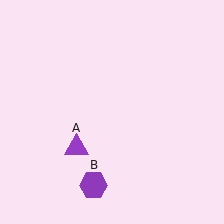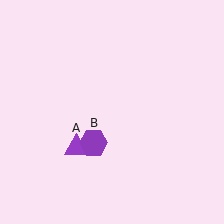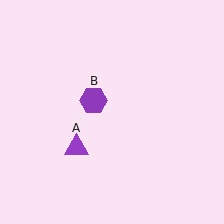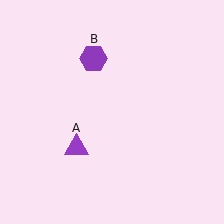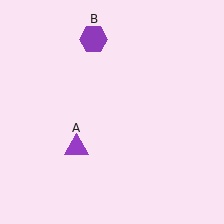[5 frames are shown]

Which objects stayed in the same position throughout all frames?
Purple triangle (object A) remained stationary.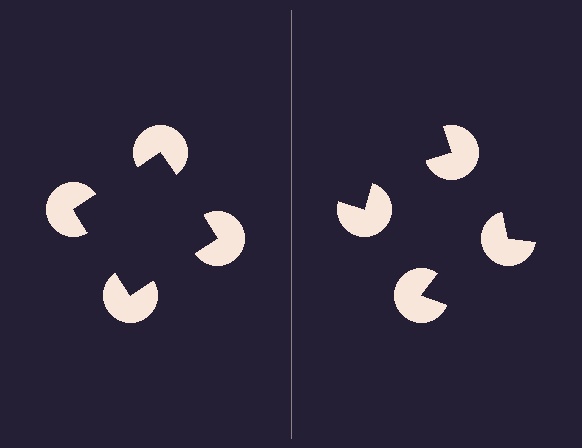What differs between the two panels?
The pac-man discs are positioned identically on both sides; only the wedge orientations differ. On the left they align to a square; on the right they are misaligned.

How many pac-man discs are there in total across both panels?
8 — 4 on each side.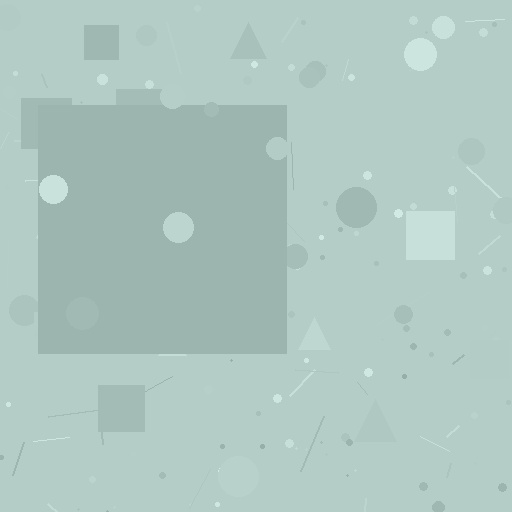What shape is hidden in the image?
A square is hidden in the image.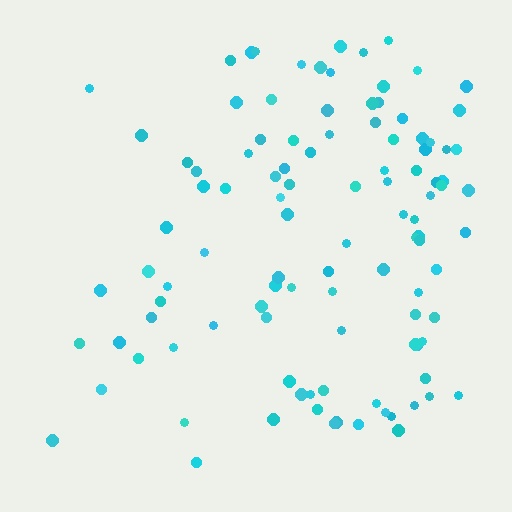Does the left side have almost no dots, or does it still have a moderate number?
Still a moderate number, just noticeably fewer than the right.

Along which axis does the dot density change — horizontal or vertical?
Horizontal.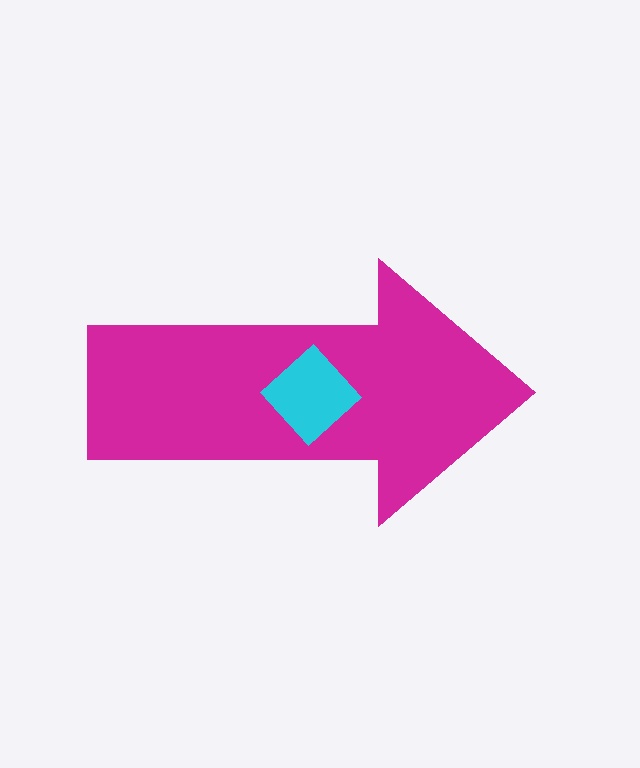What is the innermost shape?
The cyan diamond.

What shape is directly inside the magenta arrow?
The cyan diamond.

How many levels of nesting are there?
2.